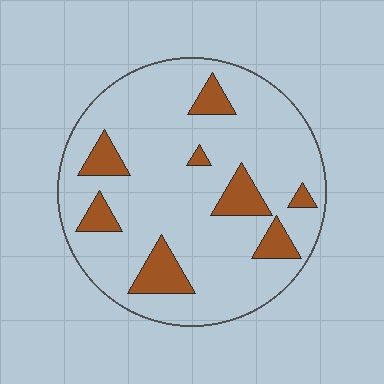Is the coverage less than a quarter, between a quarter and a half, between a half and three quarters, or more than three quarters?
Less than a quarter.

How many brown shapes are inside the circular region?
8.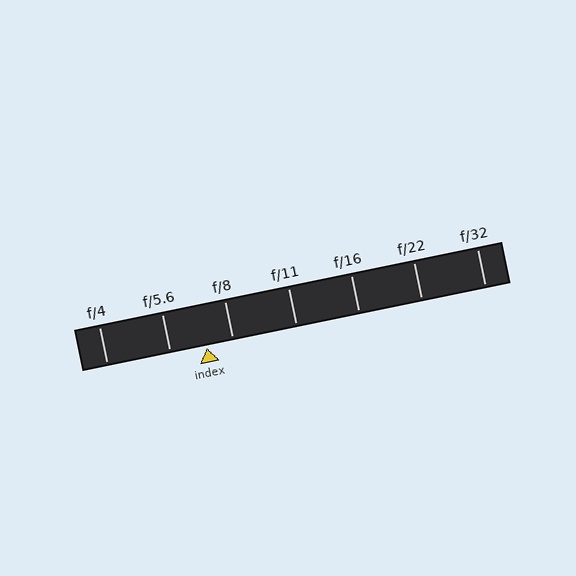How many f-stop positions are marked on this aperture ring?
There are 7 f-stop positions marked.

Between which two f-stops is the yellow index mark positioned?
The index mark is between f/5.6 and f/8.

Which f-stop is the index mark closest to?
The index mark is closest to f/8.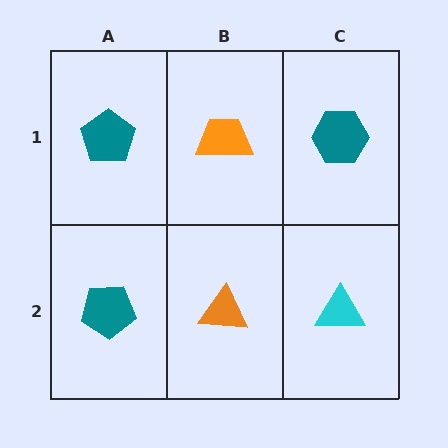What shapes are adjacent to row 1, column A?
A teal pentagon (row 2, column A), an orange trapezoid (row 1, column B).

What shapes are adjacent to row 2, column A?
A teal pentagon (row 1, column A), an orange triangle (row 2, column B).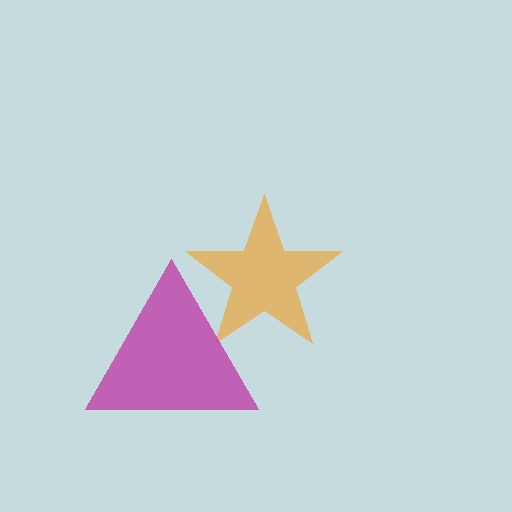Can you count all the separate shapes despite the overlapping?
Yes, there are 2 separate shapes.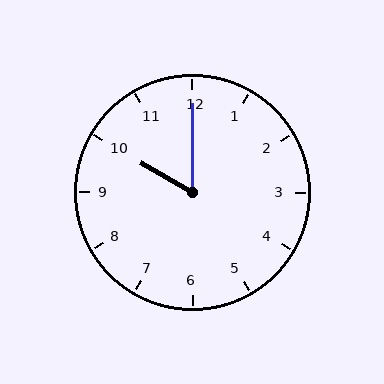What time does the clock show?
10:00.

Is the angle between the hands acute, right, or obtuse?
It is acute.